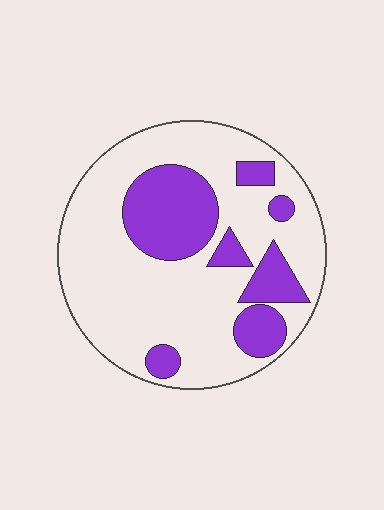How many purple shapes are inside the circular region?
7.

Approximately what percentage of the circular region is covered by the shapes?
Approximately 25%.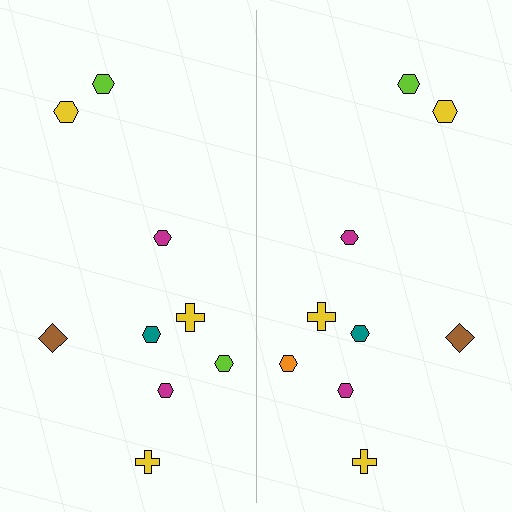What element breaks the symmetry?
The orange hexagon on the right side breaks the symmetry — its mirror counterpart is lime.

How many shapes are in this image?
There are 18 shapes in this image.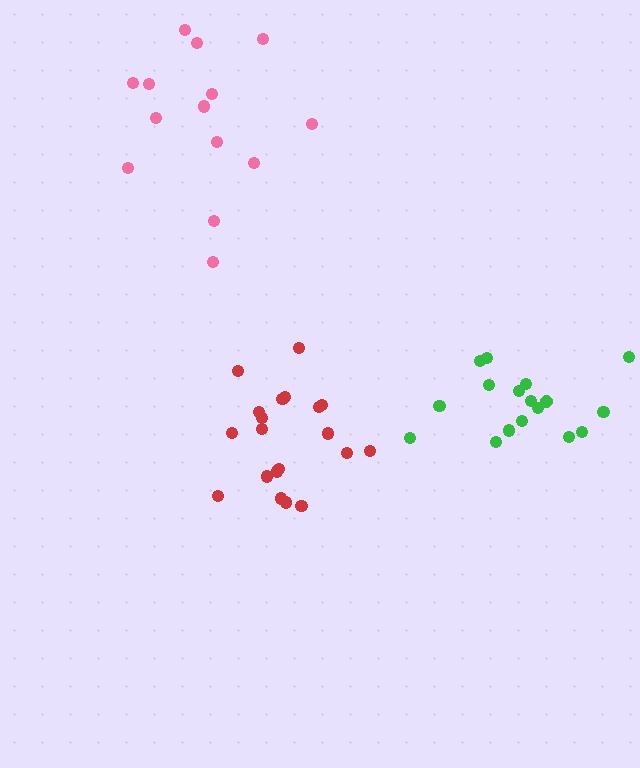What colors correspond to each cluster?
The clusters are colored: green, red, pink.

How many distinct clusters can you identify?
There are 3 distinct clusters.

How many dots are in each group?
Group 1: 17 dots, Group 2: 20 dots, Group 3: 14 dots (51 total).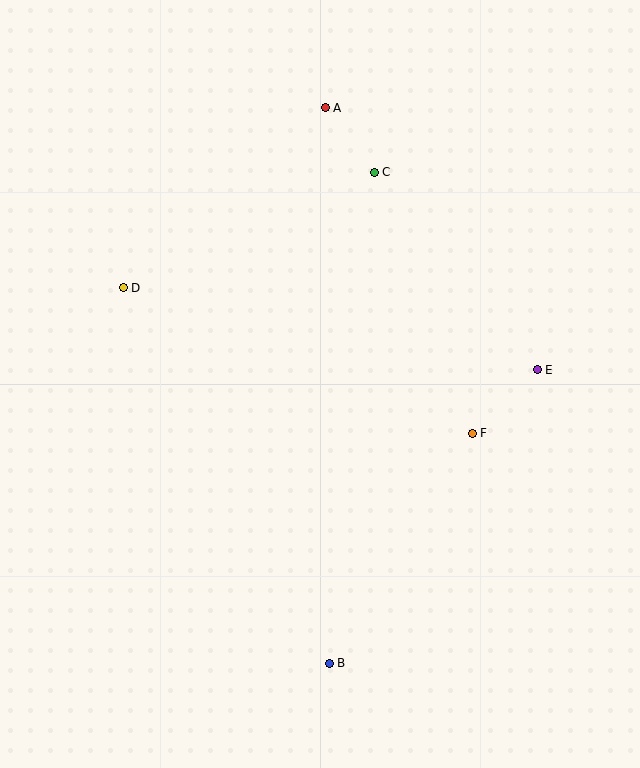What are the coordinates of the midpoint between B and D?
The midpoint between B and D is at (226, 476).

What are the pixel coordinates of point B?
Point B is at (329, 663).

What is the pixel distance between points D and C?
The distance between D and C is 277 pixels.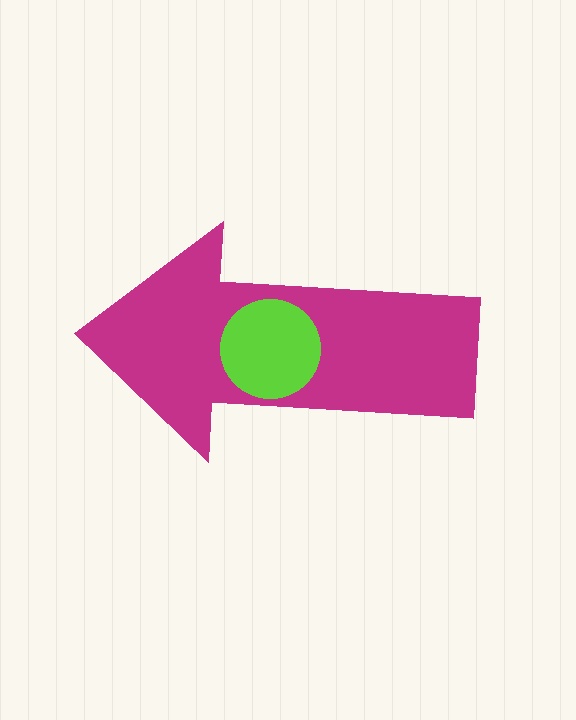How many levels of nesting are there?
2.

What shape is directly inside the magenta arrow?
The lime circle.